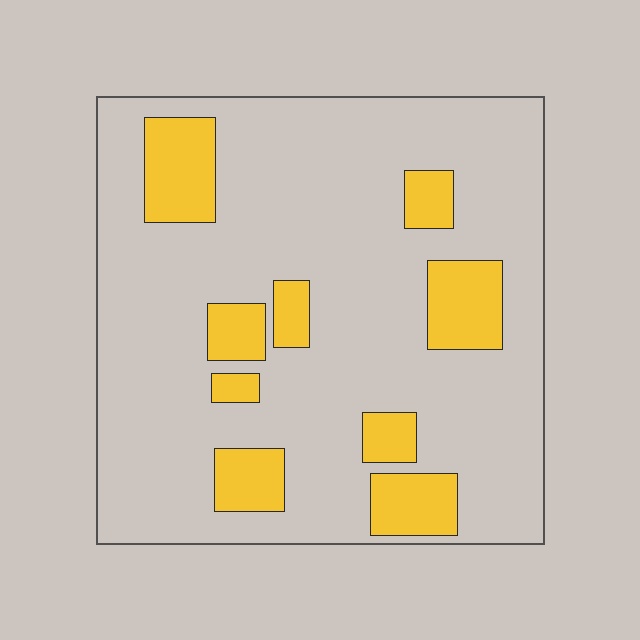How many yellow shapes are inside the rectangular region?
9.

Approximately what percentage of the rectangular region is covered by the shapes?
Approximately 20%.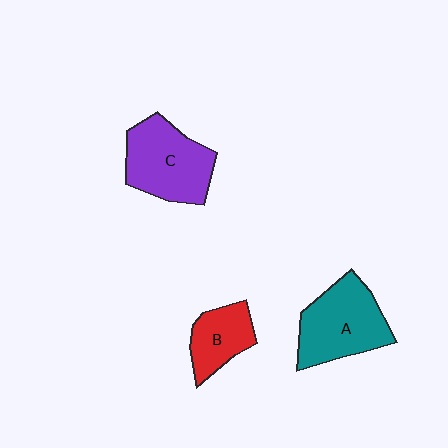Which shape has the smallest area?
Shape B (red).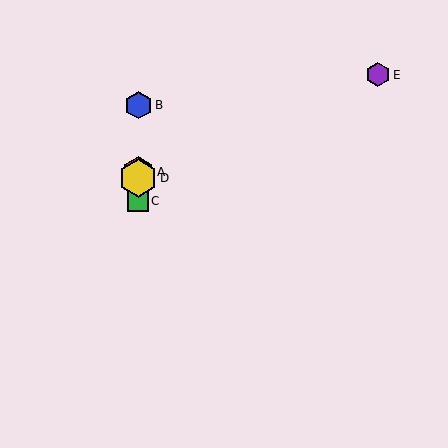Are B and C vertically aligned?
Yes, both are at x≈138.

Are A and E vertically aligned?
No, A is at x≈138 and E is at x≈378.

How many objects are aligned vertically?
4 objects (A, B, C, D) are aligned vertically.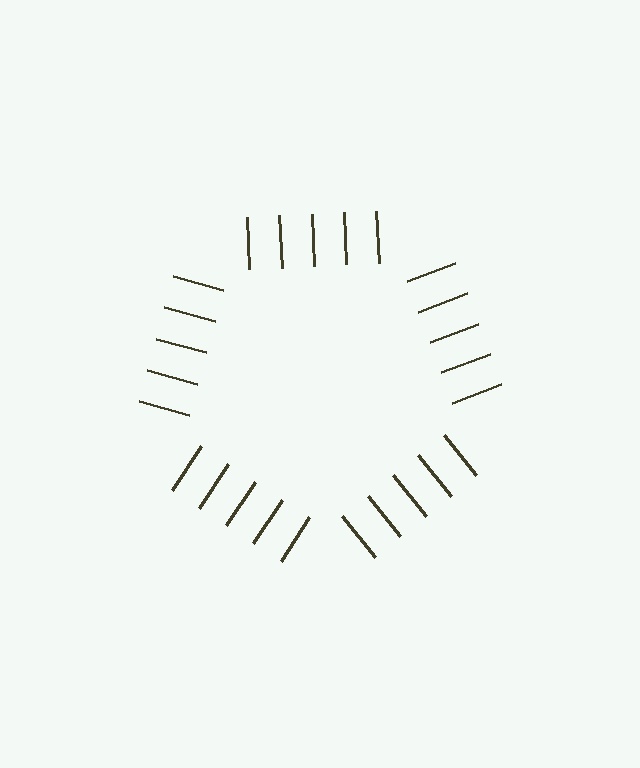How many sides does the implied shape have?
5 sides — the line-ends trace a pentagon.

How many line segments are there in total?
25 — 5 along each of the 5 edges.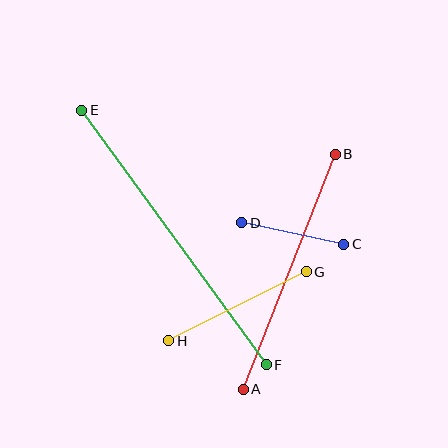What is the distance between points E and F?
The distance is approximately 314 pixels.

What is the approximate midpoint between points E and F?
The midpoint is at approximately (174, 238) pixels.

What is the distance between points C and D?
The distance is approximately 104 pixels.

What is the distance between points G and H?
The distance is approximately 154 pixels.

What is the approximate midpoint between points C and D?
The midpoint is at approximately (293, 233) pixels.